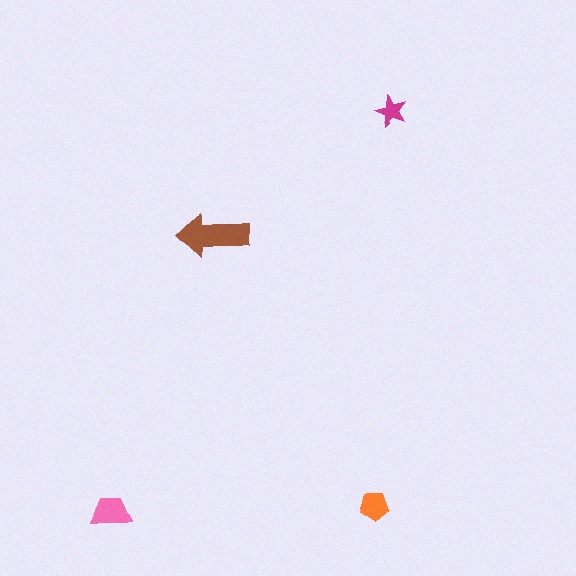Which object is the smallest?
The magenta star.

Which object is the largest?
The brown arrow.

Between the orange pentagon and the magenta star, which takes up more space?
The orange pentagon.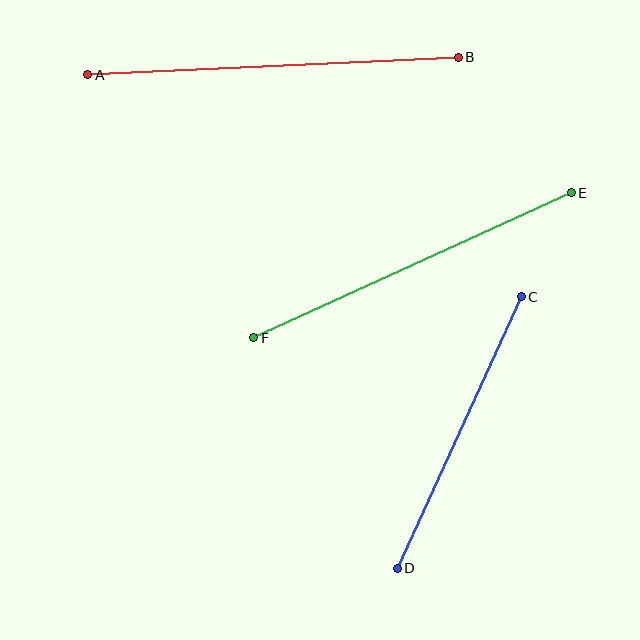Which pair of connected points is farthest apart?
Points A and B are farthest apart.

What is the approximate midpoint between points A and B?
The midpoint is at approximately (273, 66) pixels.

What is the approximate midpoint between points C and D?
The midpoint is at approximately (459, 432) pixels.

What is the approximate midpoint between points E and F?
The midpoint is at approximately (413, 265) pixels.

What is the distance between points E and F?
The distance is approximately 349 pixels.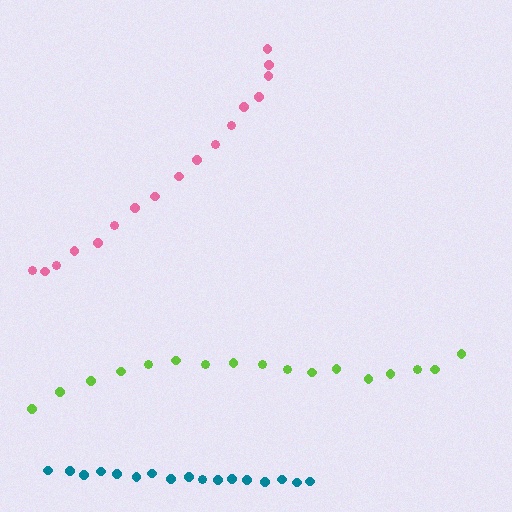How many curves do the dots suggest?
There are 3 distinct paths.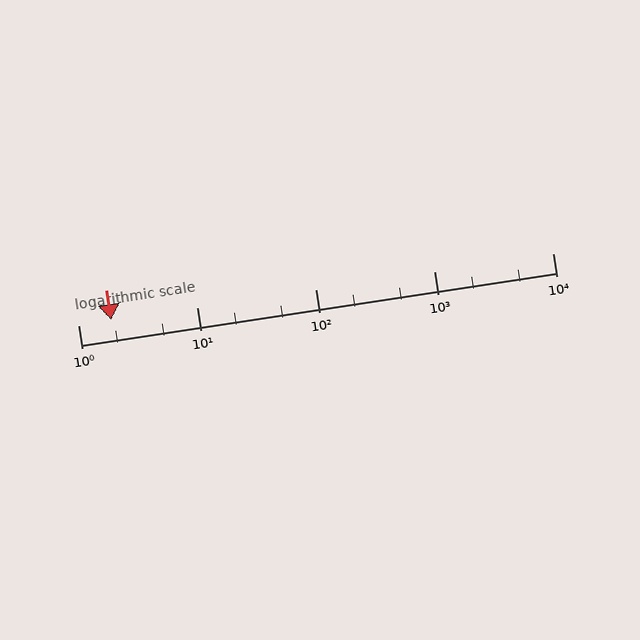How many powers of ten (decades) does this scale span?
The scale spans 4 decades, from 1 to 10000.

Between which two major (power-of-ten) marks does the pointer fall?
The pointer is between 1 and 10.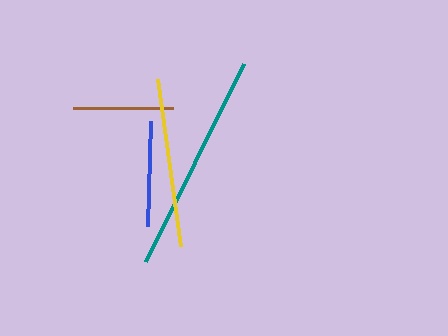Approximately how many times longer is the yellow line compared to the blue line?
The yellow line is approximately 1.6 times the length of the blue line.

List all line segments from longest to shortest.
From longest to shortest: teal, yellow, blue, brown.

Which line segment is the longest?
The teal line is the longest at approximately 221 pixels.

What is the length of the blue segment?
The blue segment is approximately 104 pixels long.